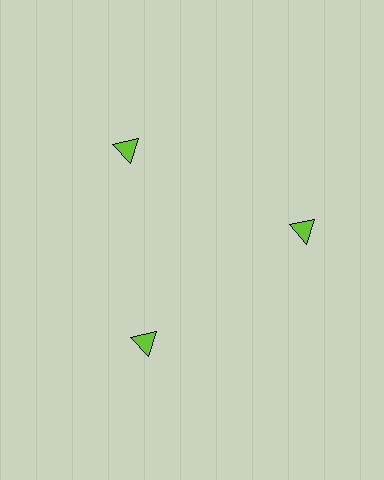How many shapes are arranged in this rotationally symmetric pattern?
There are 3 shapes, arranged in 3 groups of 1.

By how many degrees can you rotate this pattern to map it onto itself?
The pattern maps onto itself every 120 degrees of rotation.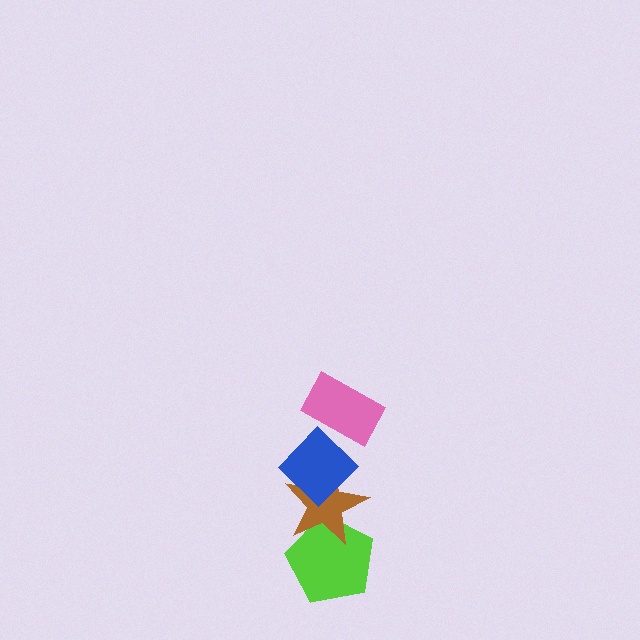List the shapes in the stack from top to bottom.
From top to bottom: the pink rectangle, the blue diamond, the brown star, the lime pentagon.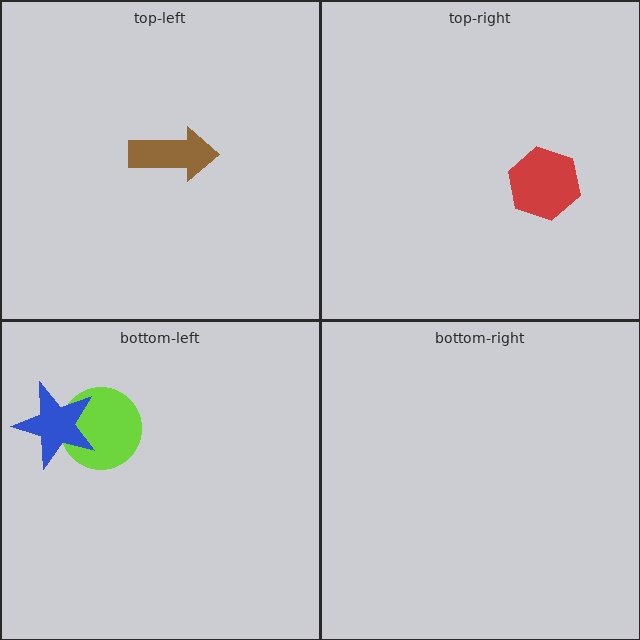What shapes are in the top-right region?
The red hexagon.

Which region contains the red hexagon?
The top-right region.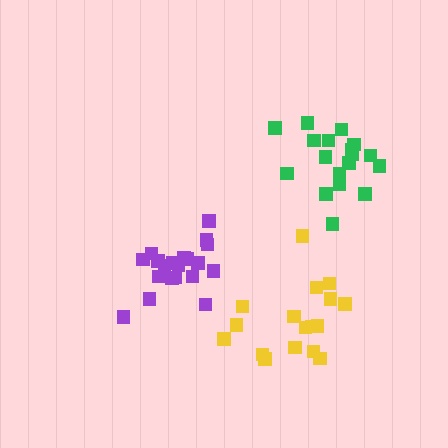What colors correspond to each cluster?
The clusters are colored: green, purple, yellow.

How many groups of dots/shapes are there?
There are 3 groups.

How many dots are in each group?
Group 1: 18 dots, Group 2: 20 dots, Group 3: 17 dots (55 total).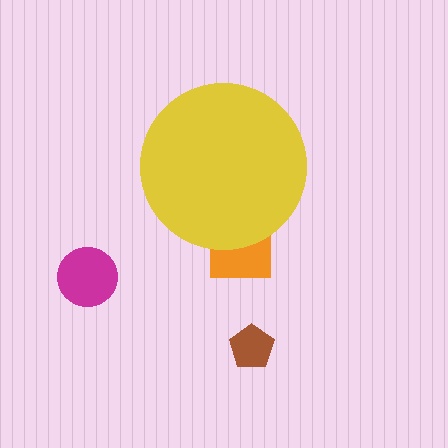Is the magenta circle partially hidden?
No, the magenta circle is fully visible.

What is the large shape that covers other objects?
A yellow circle.